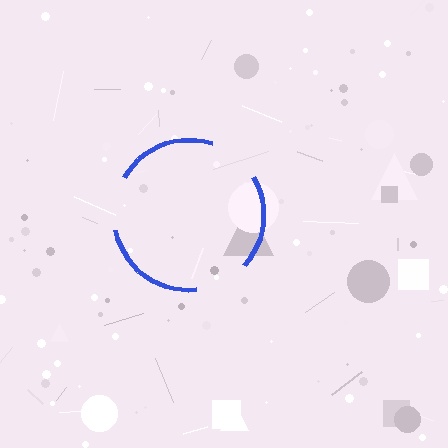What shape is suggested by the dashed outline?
The dashed outline suggests a circle.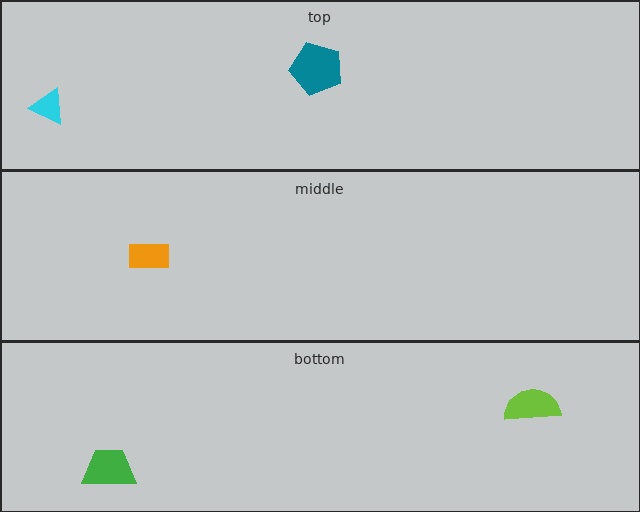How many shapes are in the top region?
2.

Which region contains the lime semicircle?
The bottom region.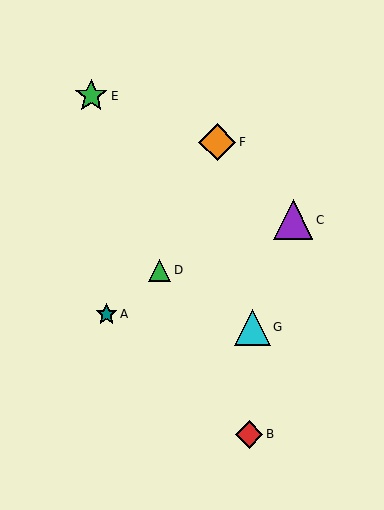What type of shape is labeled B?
Shape B is a red diamond.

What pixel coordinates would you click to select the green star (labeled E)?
Click at (91, 96) to select the green star E.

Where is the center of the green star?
The center of the green star is at (91, 96).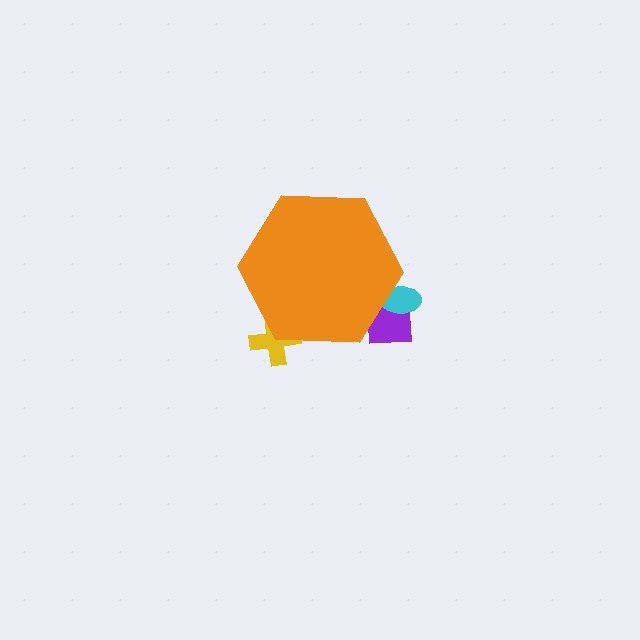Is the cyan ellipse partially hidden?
Yes, the cyan ellipse is partially hidden behind the orange hexagon.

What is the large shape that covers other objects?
An orange hexagon.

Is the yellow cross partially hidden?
Yes, the yellow cross is partially hidden behind the orange hexagon.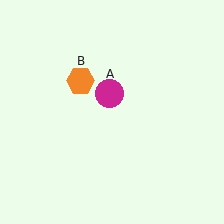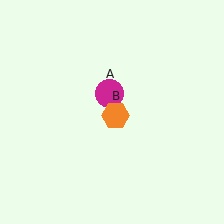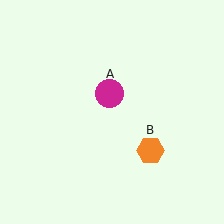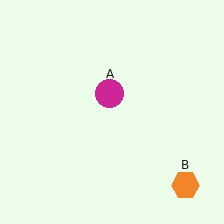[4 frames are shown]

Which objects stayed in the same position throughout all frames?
Magenta circle (object A) remained stationary.